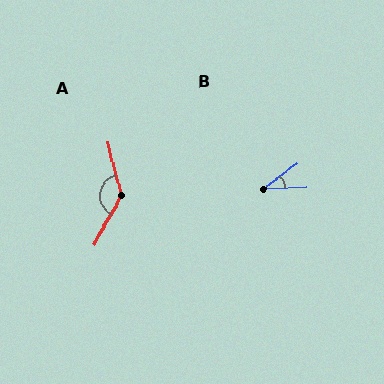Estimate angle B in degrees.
Approximately 34 degrees.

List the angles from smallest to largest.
B (34°), A (136°).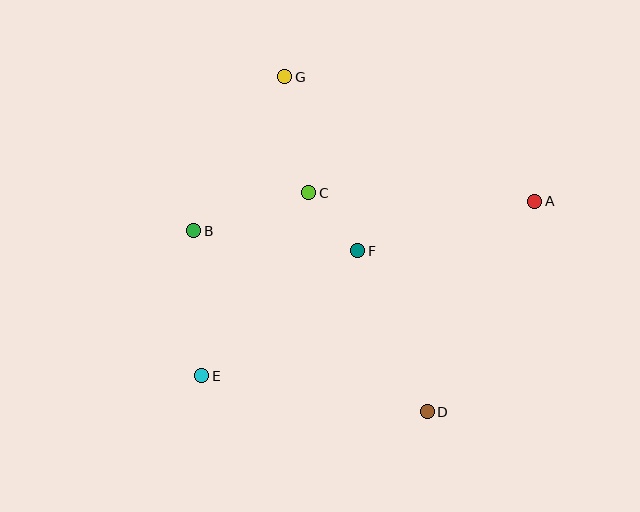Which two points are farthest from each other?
Points A and E are farthest from each other.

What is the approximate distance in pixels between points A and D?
The distance between A and D is approximately 236 pixels.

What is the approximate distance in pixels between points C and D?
The distance between C and D is approximately 249 pixels.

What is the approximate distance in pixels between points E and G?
The distance between E and G is approximately 310 pixels.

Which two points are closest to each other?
Points C and F are closest to each other.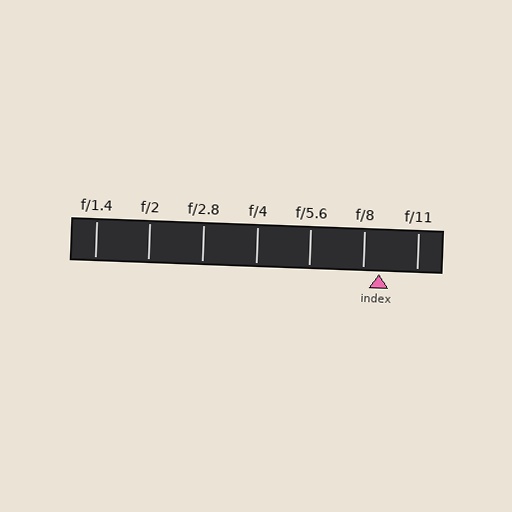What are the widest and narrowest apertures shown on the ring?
The widest aperture shown is f/1.4 and the narrowest is f/11.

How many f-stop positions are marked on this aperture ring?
There are 7 f-stop positions marked.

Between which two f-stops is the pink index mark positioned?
The index mark is between f/8 and f/11.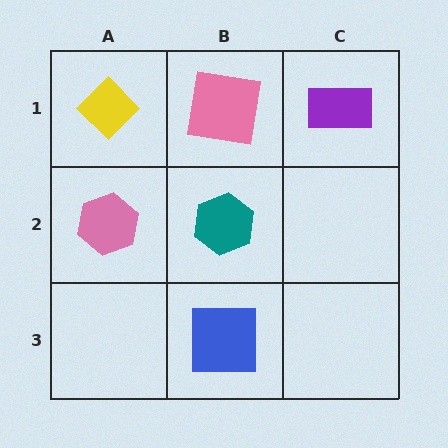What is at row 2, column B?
A teal hexagon.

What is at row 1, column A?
A yellow diamond.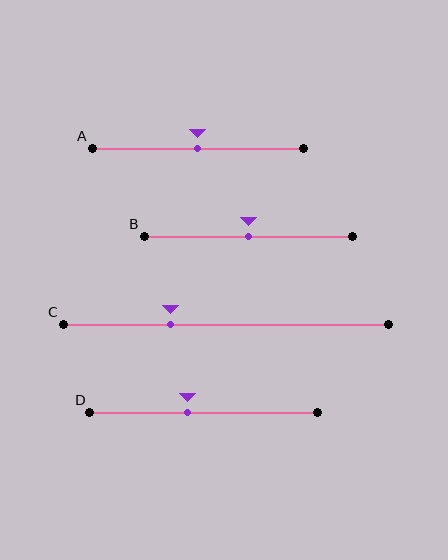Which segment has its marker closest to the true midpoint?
Segment A has its marker closest to the true midpoint.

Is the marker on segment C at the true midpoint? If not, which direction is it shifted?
No, the marker on segment C is shifted to the left by about 17% of the segment length.